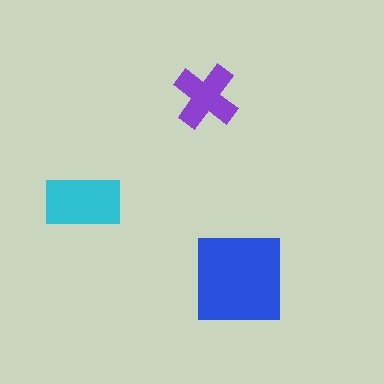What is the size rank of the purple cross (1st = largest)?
3rd.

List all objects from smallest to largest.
The purple cross, the cyan rectangle, the blue square.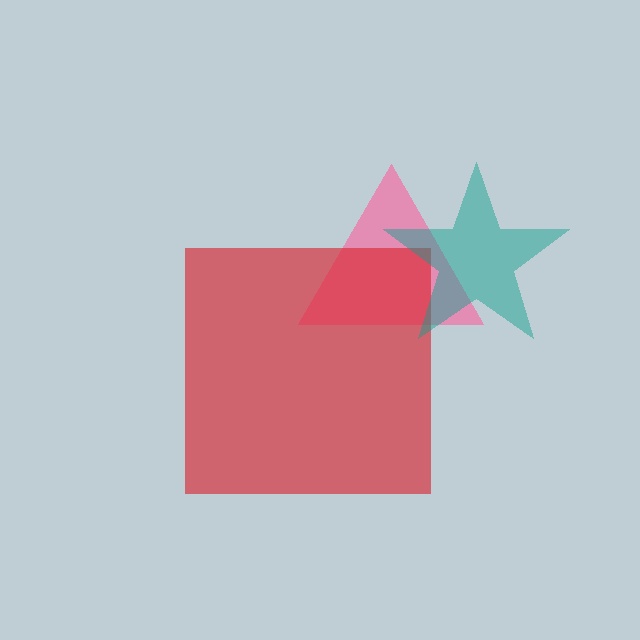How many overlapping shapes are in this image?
There are 3 overlapping shapes in the image.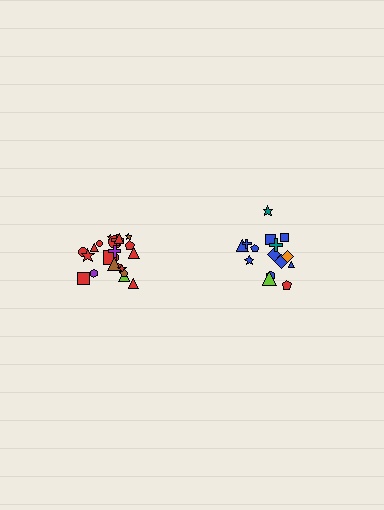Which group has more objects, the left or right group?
The left group.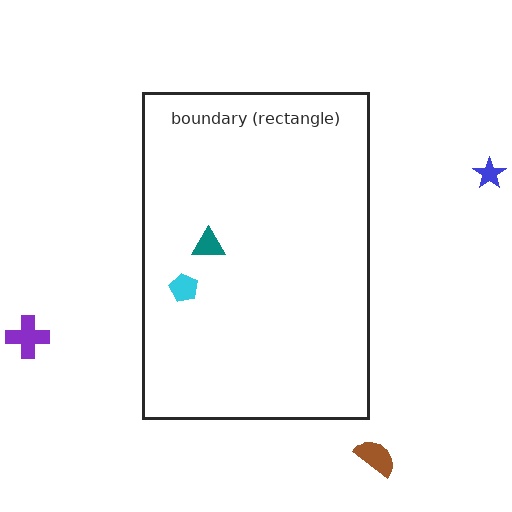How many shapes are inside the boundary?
2 inside, 3 outside.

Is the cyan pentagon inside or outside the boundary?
Inside.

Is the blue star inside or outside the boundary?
Outside.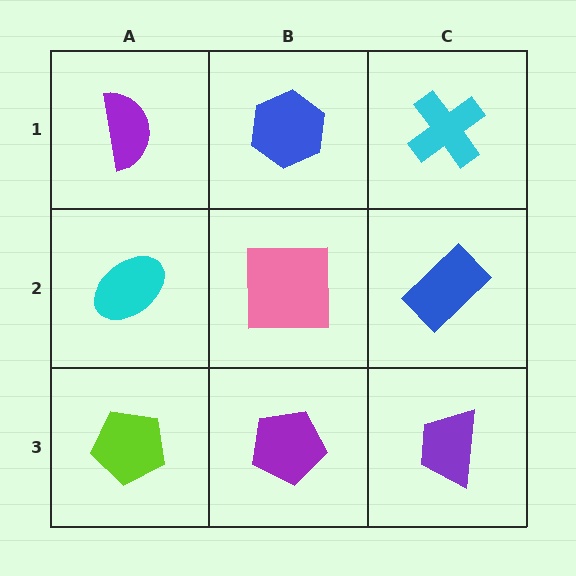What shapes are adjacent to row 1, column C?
A blue rectangle (row 2, column C), a blue hexagon (row 1, column B).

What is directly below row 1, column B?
A pink square.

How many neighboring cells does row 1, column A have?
2.